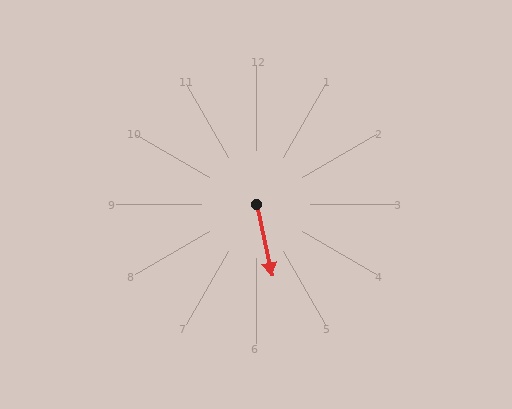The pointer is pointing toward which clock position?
Roughly 6 o'clock.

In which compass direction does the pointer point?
South.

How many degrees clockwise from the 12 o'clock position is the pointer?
Approximately 167 degrees.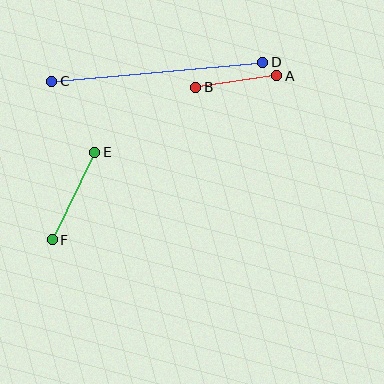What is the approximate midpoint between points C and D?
The midpoint is at approximately (157, 72) pixels.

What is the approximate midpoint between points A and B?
The midpoint is at approximately (236, 82) pixels.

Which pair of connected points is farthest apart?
Points C and D are farthest apart.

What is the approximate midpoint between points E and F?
The midpoint is at approximately (74, 196) pixels.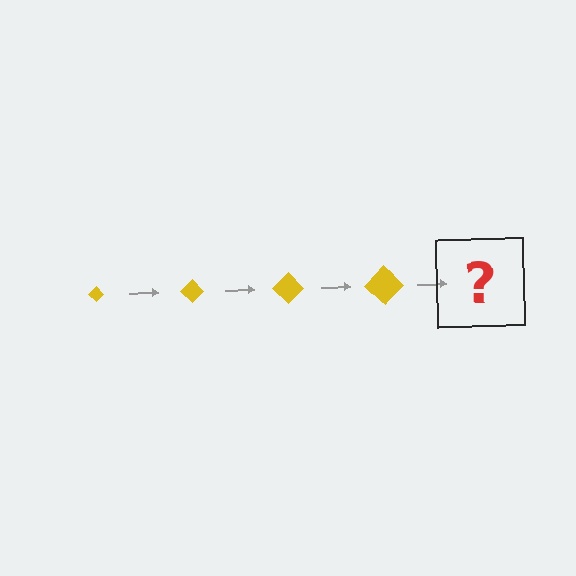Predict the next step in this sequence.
The next step is a yellow diamond, larger than the previous one.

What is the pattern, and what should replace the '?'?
The pattern is that the diamond gets progressively larger each step. The '?' should be a yellow diamond, larger than the previous one.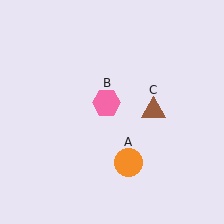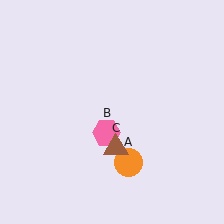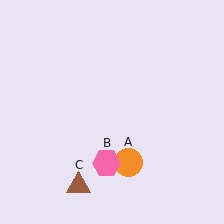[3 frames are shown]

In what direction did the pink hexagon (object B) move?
The pink hexagon (object B) moved down.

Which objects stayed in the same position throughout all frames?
Orange circle (object A) remained stationary.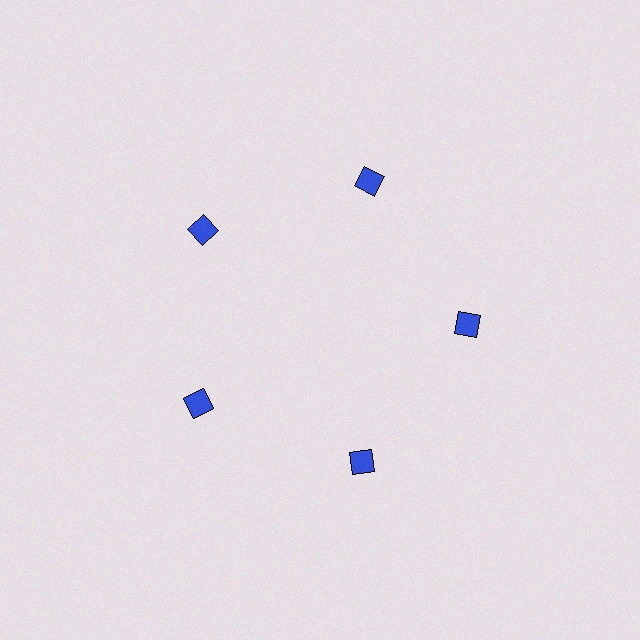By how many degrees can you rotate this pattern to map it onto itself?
The pattern maps onto itself every 72 degrees of rotation.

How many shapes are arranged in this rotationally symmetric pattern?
There are 5 shapes, arranged in 5 groups of 1.